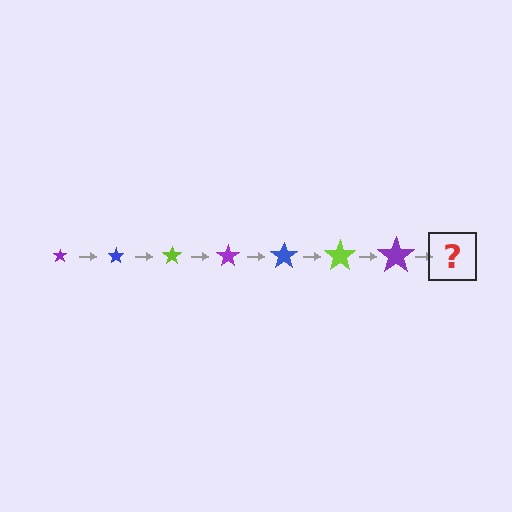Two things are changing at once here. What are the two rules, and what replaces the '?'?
The two rules are that the star grows larger each step and the color cycles through purple, blue, and lime. The '?' should be a blue star, larger than the previous one.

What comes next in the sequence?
The next element should be a blue star, larger than the previous one.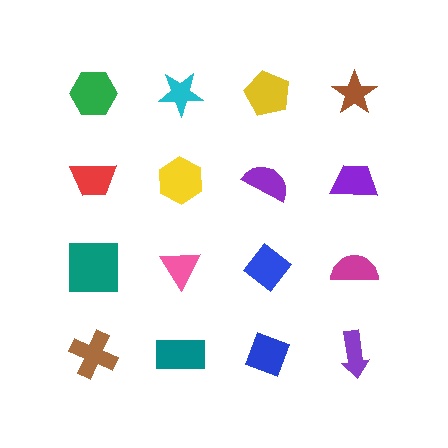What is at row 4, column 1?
A brown cross.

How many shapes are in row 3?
4 shapes.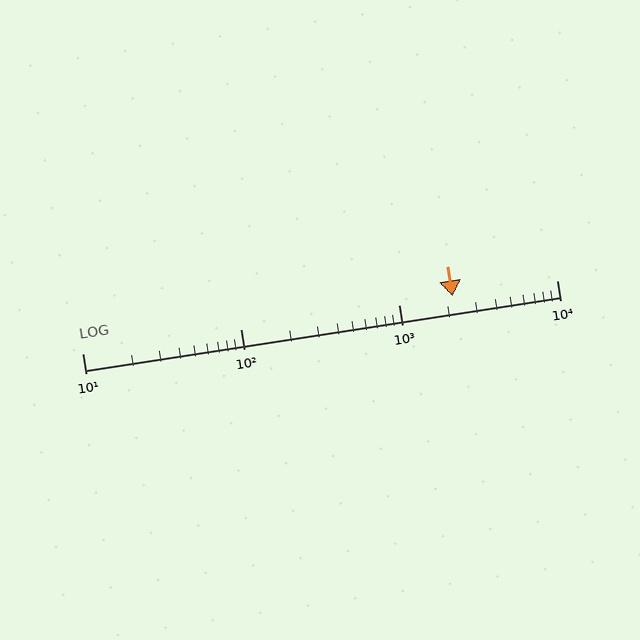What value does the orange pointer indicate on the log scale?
The pointer indicates approximately 2200.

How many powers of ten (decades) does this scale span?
The scale spans 3 decades, from 10 to 10000.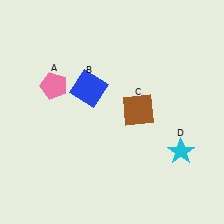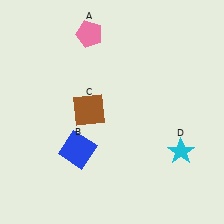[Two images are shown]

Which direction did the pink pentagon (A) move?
The pink pentagon (A) moved up.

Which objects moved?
The objects that moved are: the pink pentagon (A), the blue square (B), the brown square (C).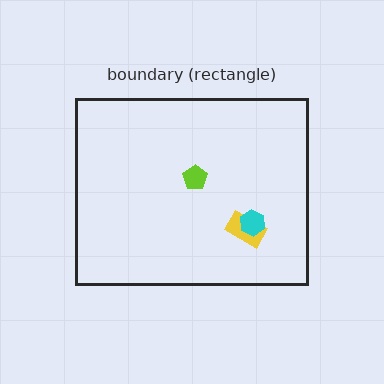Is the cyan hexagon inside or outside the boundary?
Inside.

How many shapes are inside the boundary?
3 inside, 0 outside.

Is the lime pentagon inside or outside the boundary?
Inside.